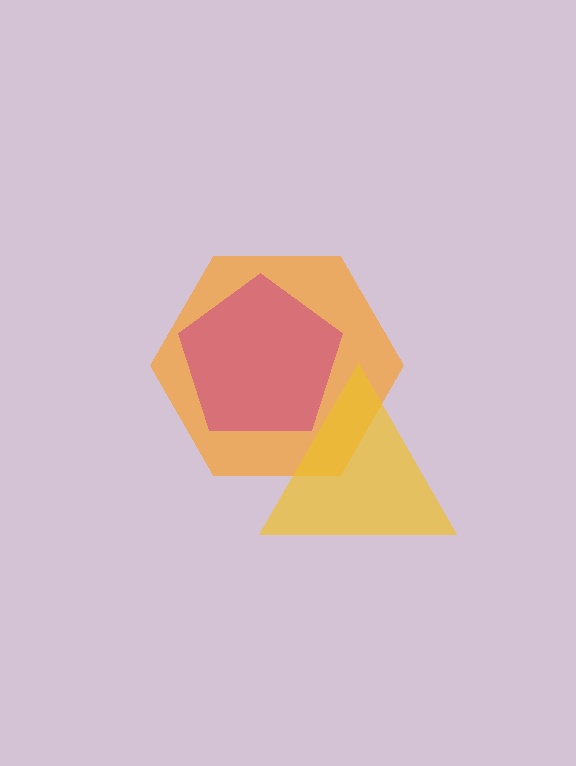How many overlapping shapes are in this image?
There are 3 overlapping shapes in the image.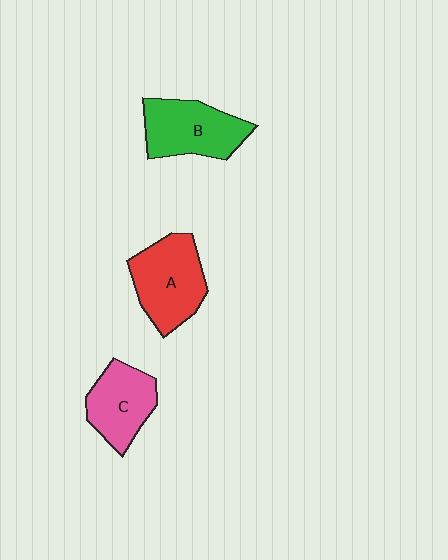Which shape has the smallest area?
Shape C (pink).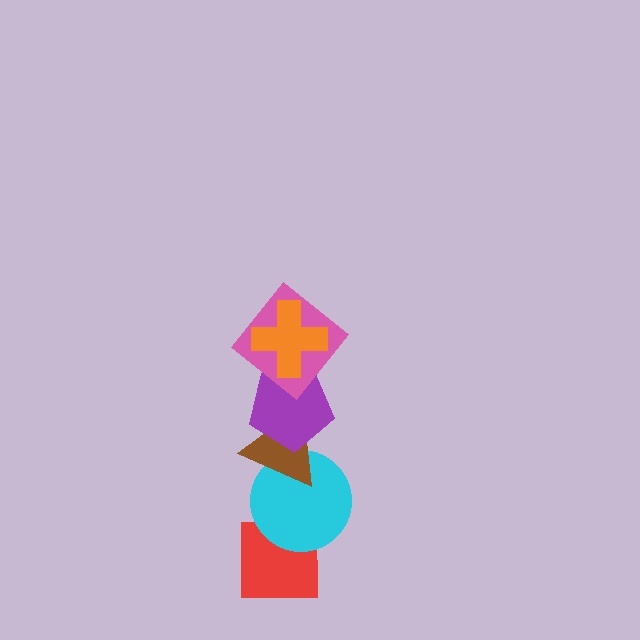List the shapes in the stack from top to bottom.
From top to bottom: the orange cross, the pink diamond, the purple pentagon, the brown triangle, the cyan circle, the red square.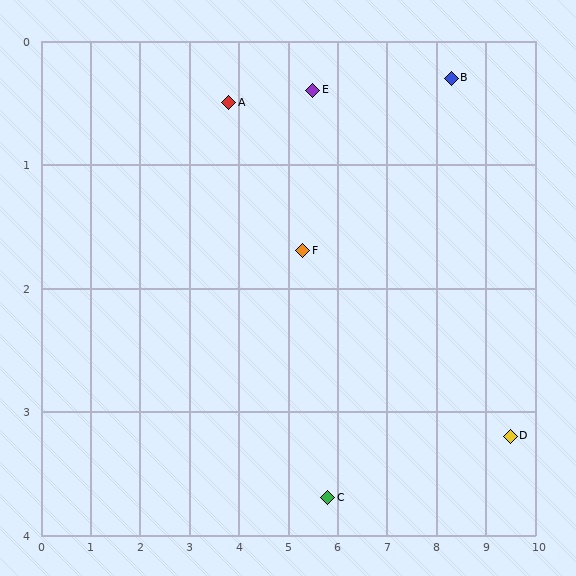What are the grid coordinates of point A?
Point A is at approximately (3.8, 0.5).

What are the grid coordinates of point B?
Point B is at approximately (8.3, 0.3).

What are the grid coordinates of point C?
Point C is at approximately (5.8, 3.7).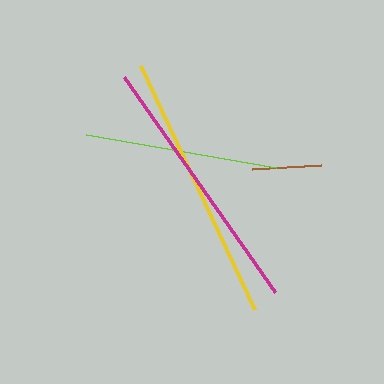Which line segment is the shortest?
The brown line is the shortest at approximately 69 pixels.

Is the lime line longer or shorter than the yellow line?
The yellow line is longer than the lime line.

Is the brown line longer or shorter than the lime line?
The lime line is longer than the brown line.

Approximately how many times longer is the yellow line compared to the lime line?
The yellow line is approximately 1.4 times the length of the lime line.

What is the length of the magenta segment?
The magenta segment is approximately 263 pixels long.